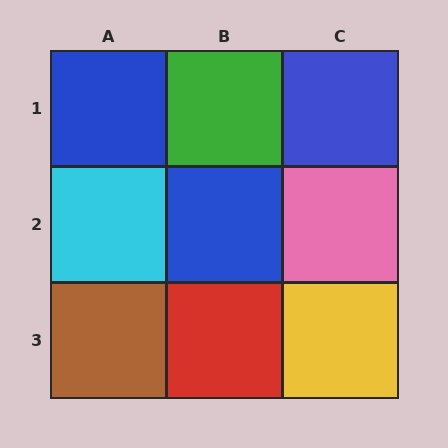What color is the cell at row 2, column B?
Blue.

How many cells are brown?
1 cell is brown.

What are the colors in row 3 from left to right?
Brown, red, yellow.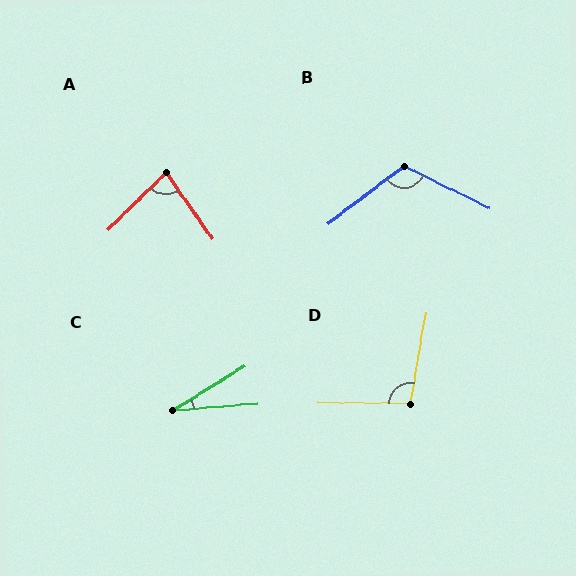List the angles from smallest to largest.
C (27°), A (80°), D (99°), B (116°).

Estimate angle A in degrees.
Approximately 80 degrees.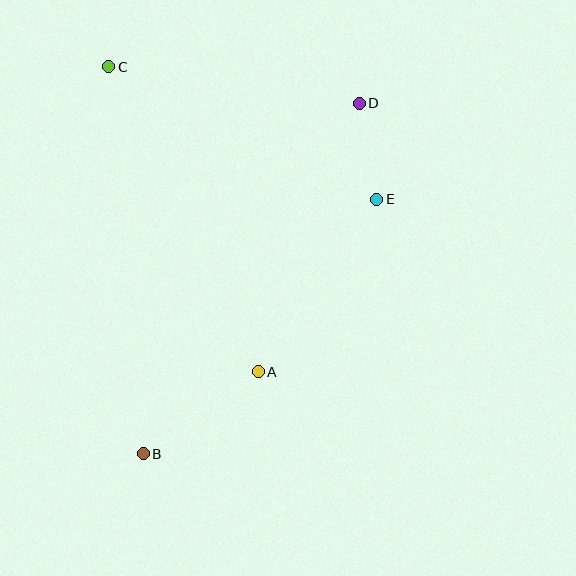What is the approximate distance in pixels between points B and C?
The distance between B and C is approximately 388 pixels.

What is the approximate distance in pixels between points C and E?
The distance between C and E is approximately 299 pixels.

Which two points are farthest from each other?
Points B and D are farthest from each other.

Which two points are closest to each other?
Points D and E are closest to each other.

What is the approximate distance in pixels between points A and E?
The distance between A and E is approximately 209 pixels.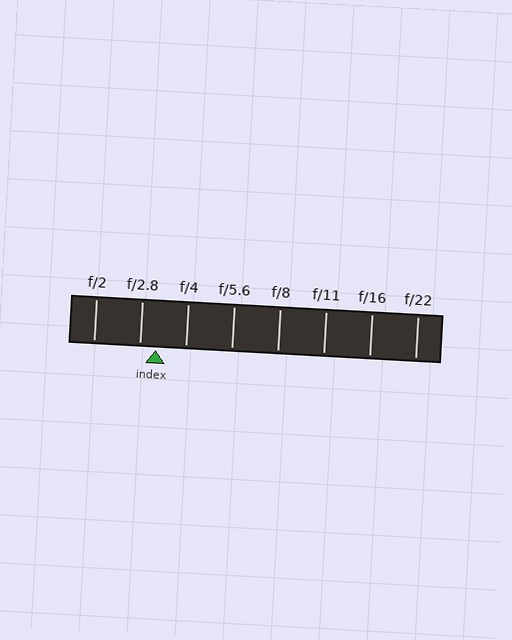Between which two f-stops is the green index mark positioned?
The index mark is between f/2.8 and f/4.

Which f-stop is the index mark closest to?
The index mark is closest to f/2.8.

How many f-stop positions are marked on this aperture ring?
There are 8 f-stop positions marked.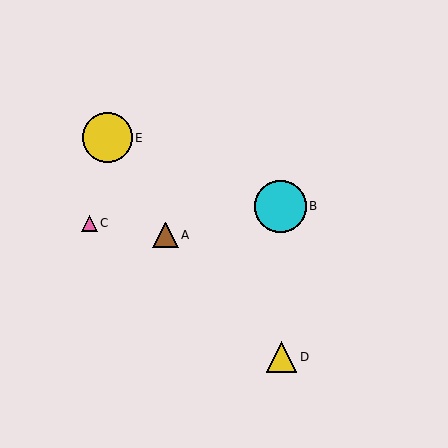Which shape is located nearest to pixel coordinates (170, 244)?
The brown triangle (labeled A) at (165, 235) is nearest to that location.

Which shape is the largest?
The cyan circle (labeled B) is the largest.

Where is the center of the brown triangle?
The center of the brown triangle is at (165, 235).